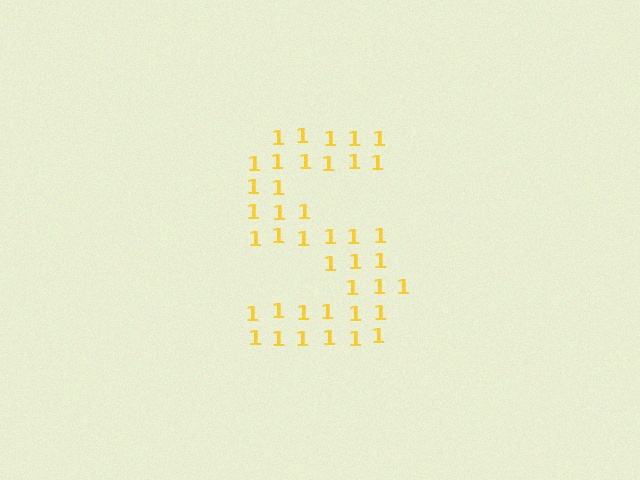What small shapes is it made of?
It is made of small digit 1's.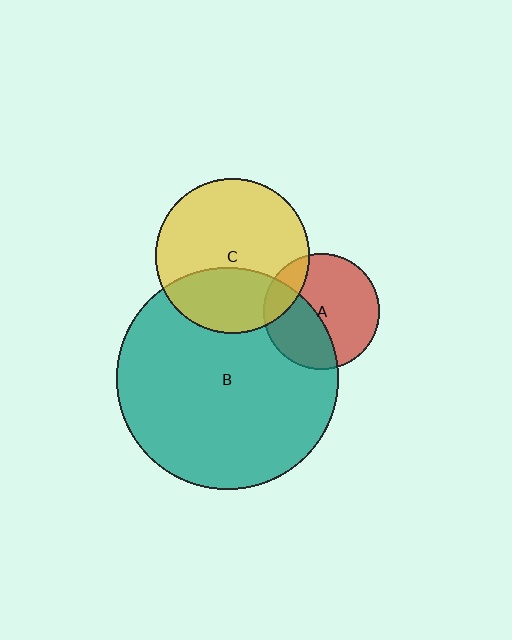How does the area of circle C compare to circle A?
Approximately 1.8 times.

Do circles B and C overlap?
Yes.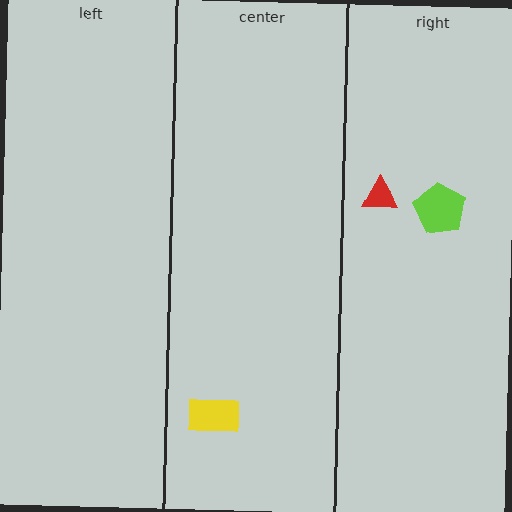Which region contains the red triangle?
The right region.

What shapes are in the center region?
The yellow rectangle.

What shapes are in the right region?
The red triangle, the lime pentagon.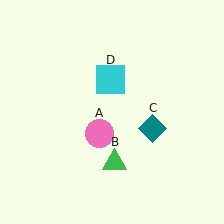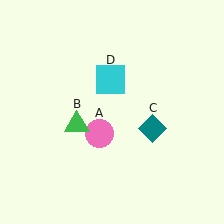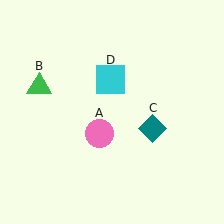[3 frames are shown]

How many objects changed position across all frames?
1 object changed position: green triangle (object B).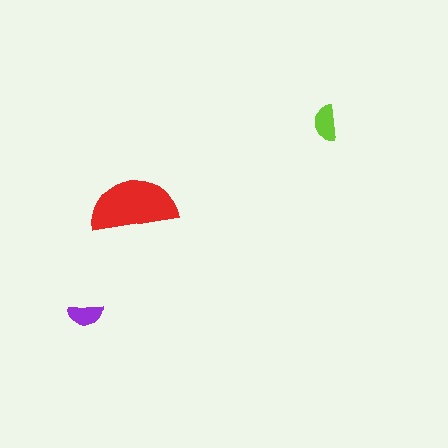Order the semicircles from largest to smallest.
the red one, the lime one, the purple one.